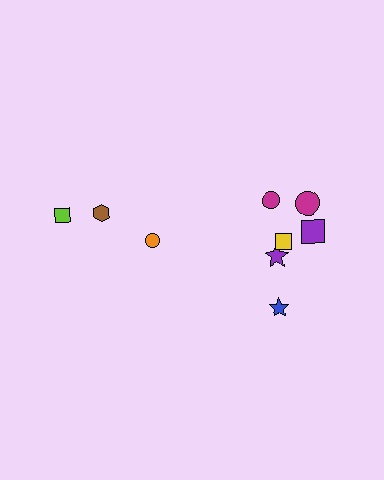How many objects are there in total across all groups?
There are 9 objects.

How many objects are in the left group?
There are 3 objects.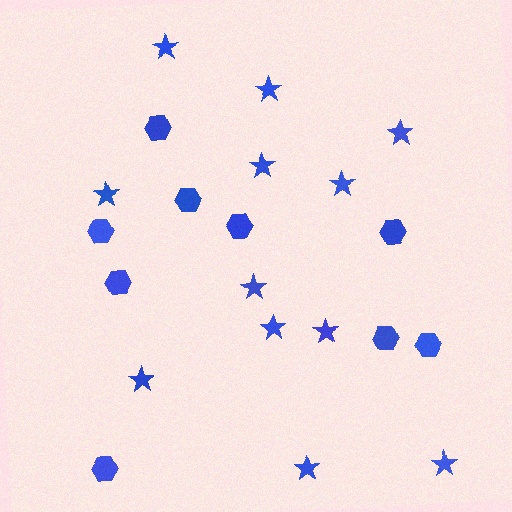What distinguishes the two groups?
There are 2 groups: one group of hexagons (9) and one group of stars (12).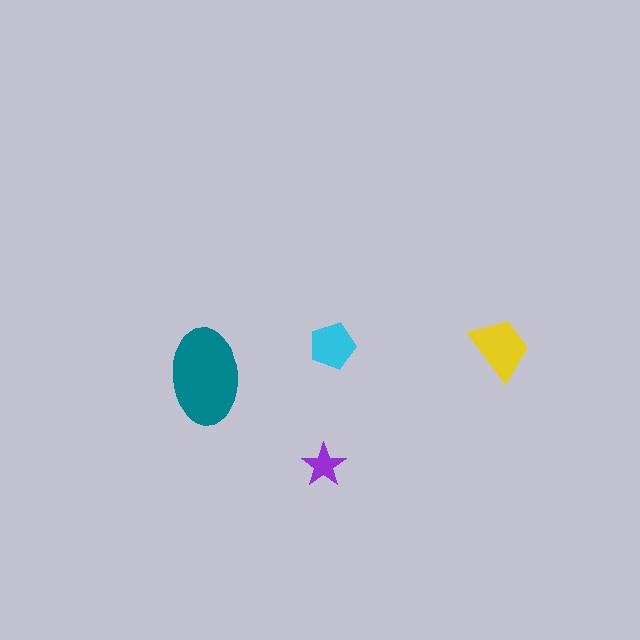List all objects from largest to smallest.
The teal ellipse, the yellow trapezoid, the cyan pentagon, the purple star.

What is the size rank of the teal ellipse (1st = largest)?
1st.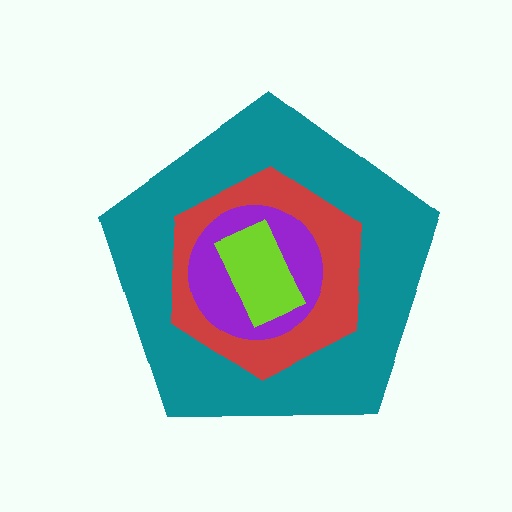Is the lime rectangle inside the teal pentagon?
Yes.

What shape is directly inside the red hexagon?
The purple circle.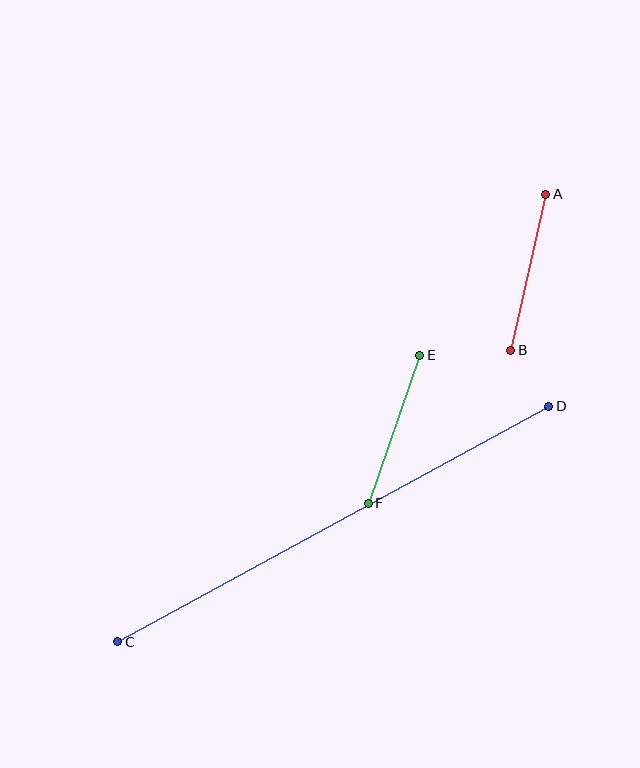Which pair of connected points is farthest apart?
Points C and D are farthest apart.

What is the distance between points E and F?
The distance is approximately 157 pixels.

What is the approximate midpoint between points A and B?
The midpoint is at approximately (528, 272) pixels.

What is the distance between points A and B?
The distance is approximately 160 pixels.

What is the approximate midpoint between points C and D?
The midpoint is at approximately (333, 524) pixels.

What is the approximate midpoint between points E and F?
The midpoint is at approximately (394, 429) pixels.